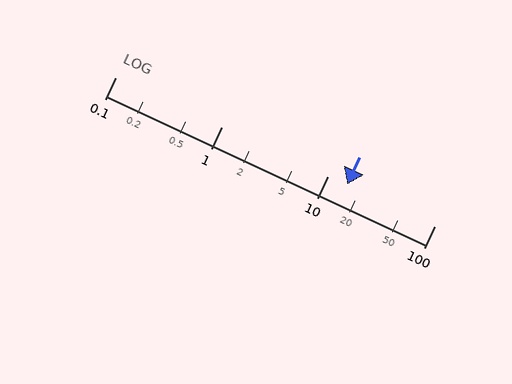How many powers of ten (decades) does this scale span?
The scale spans 3 decades, from 0.1 to 100.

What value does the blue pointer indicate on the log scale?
The pointer indicates approximately 15.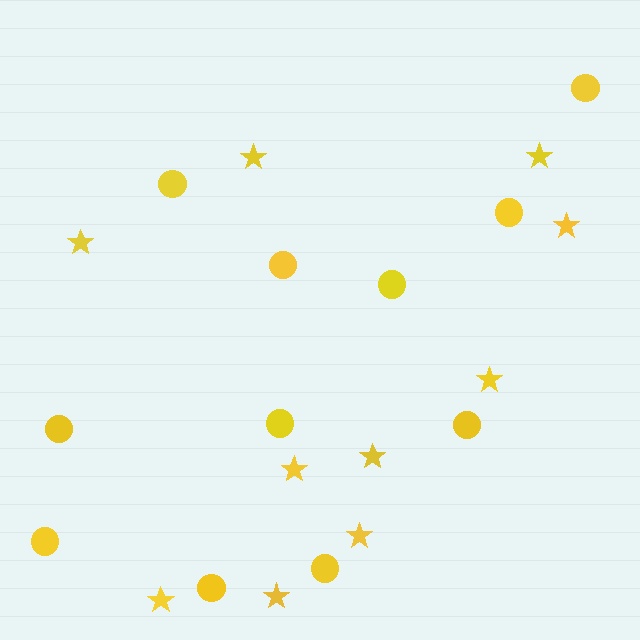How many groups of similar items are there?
There are 2 groups: one group of stars (10) and one group of circles (11).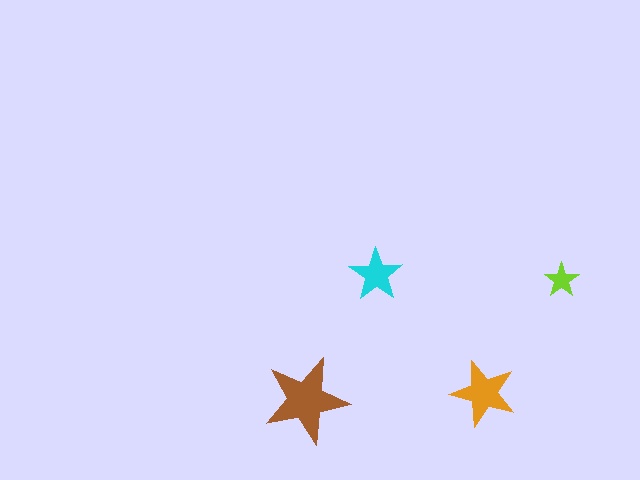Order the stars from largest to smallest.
the brown one, the orange one, the cyan one, the lime one.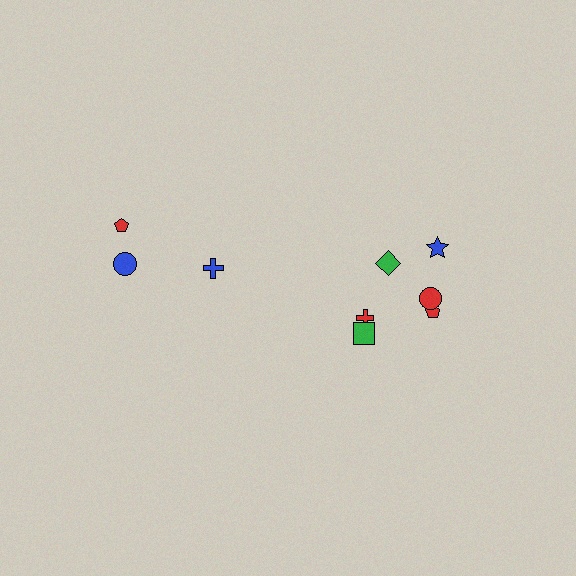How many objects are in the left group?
There are 3 objects.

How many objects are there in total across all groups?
There are 9 objects.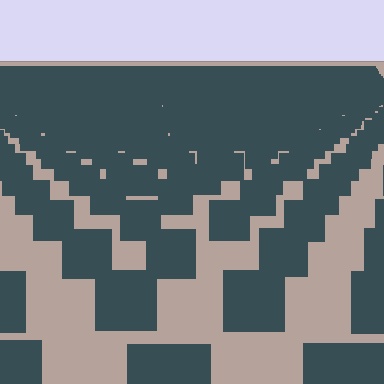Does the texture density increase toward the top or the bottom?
Density increases toward the top.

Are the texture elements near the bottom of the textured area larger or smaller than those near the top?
Larger. Near the bottom, elements are closer to the viewer and appear at a bigger on-screen size.